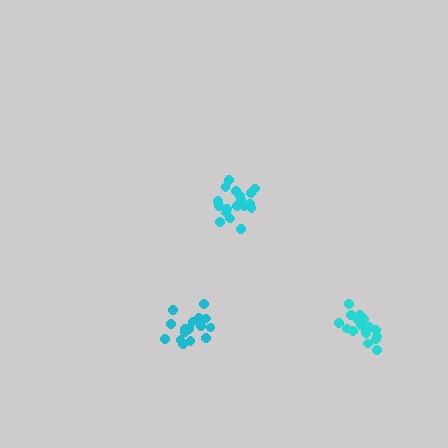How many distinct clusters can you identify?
There are 3 distinct clusters.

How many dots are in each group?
Group 1: 19 dots, Group 2: 17 dots, Group 3: 19 dots (55 total).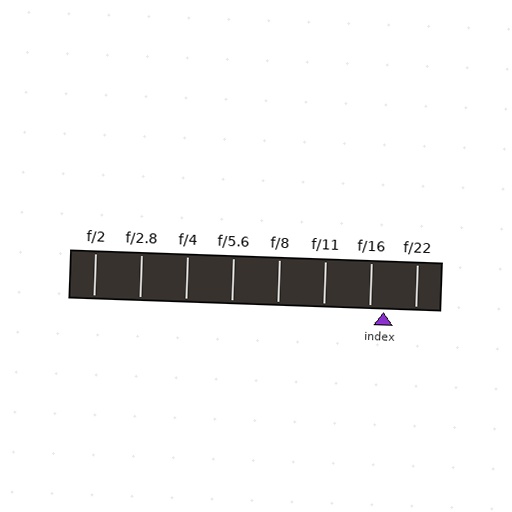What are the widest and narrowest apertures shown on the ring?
The widest aperture shown is f/2 and the narrowest is f/22.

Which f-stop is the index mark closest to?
The index mark is closest to f/16.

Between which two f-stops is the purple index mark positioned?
The index mark is between f/16 and f/22.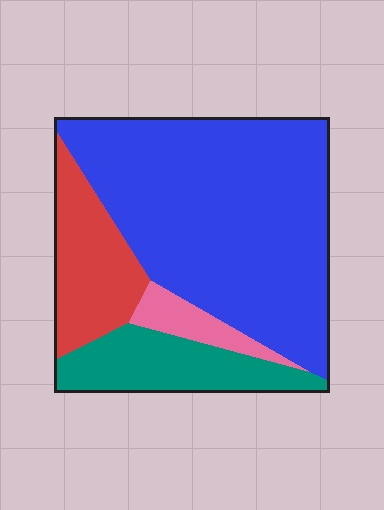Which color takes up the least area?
Pink, at roughly 5%.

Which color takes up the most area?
Blue, at roughly 60%.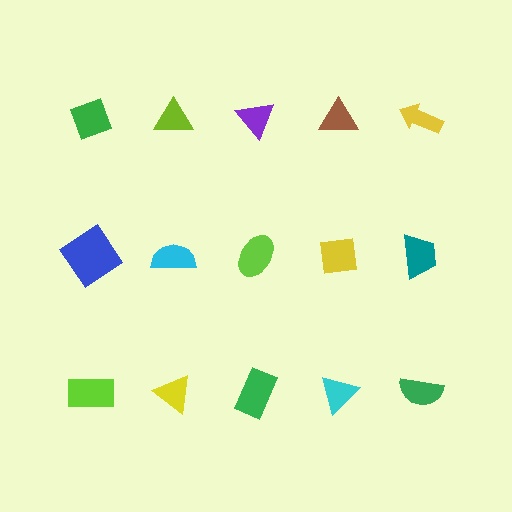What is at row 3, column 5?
A green semicircle.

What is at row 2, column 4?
A yellow square.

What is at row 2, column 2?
A cyan semicircle.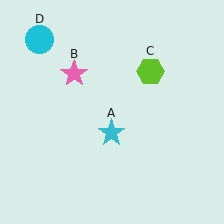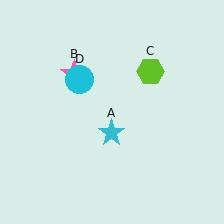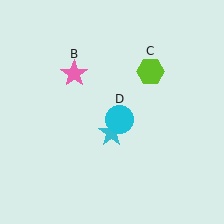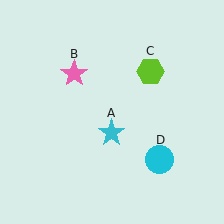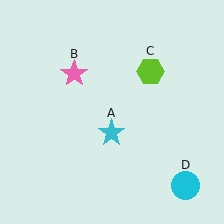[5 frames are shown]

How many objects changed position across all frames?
1 object changed position: cyan circle (object D).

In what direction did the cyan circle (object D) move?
The cyan circle (object D) moved down and to the right.